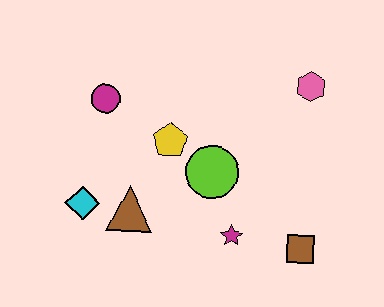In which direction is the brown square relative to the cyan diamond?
The brown square is to the right of the cyan diamond.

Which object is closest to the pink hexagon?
The lime circle is closest to the pink hexagon.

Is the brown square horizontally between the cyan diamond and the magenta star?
No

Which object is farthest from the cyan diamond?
The pink hexagon is farthest from the cyan diamond.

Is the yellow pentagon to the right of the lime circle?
No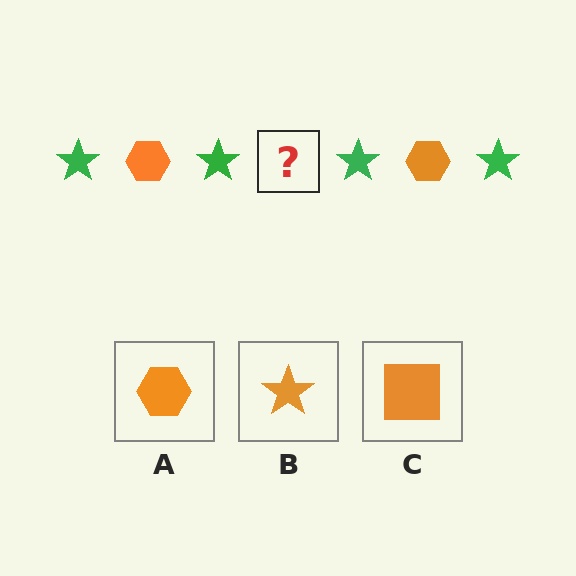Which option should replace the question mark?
Option A.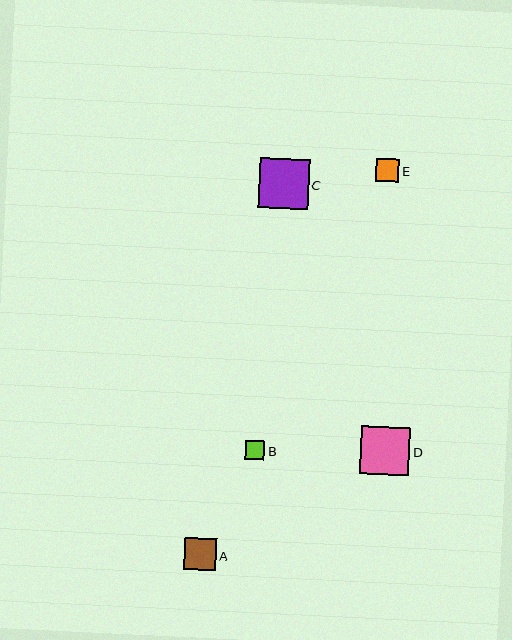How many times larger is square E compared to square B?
Square E is approximately 1.2 times the size of square B.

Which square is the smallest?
Square B is the smallest with a size of approximately 19 pixels.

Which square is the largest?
Square C is the largest with a size of approximately 50 pixels.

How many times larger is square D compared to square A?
Square D is approximately 1.5 times the size of square A.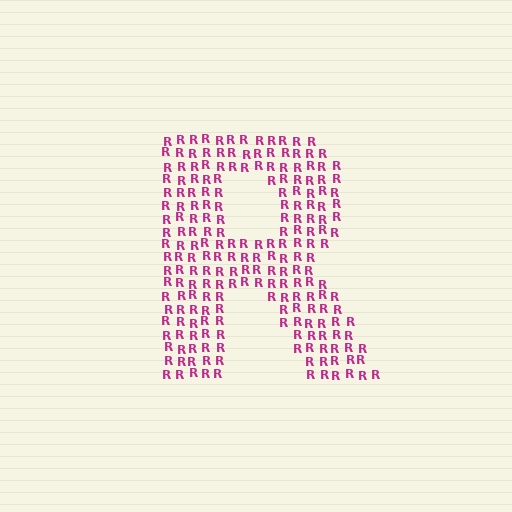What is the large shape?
The large shape is the letter R.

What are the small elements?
The small elements are letter R's.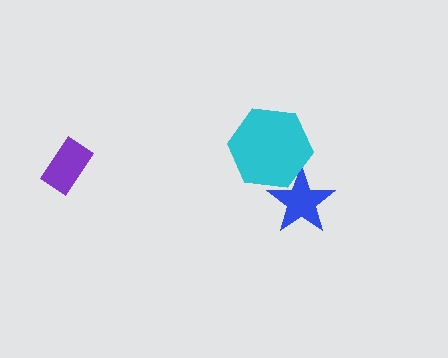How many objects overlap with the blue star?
1 object overlaps with the blue star.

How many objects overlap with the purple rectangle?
0 objects overlap with the purple rectangle.